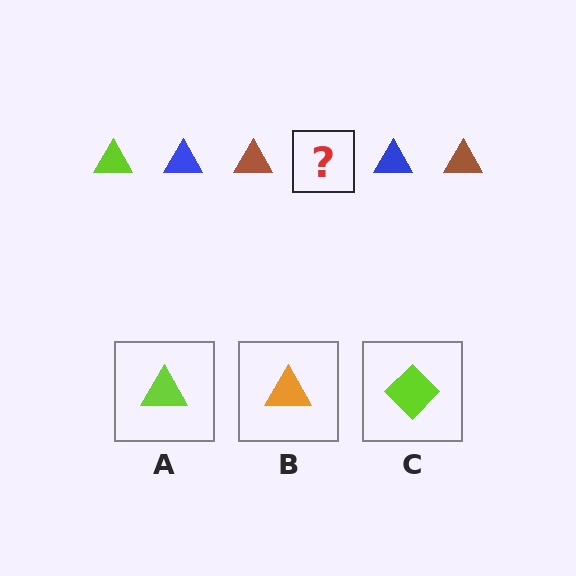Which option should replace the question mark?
Option A.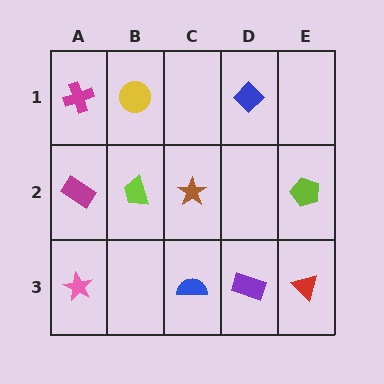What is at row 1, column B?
A yellow circle.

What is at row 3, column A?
A pink star.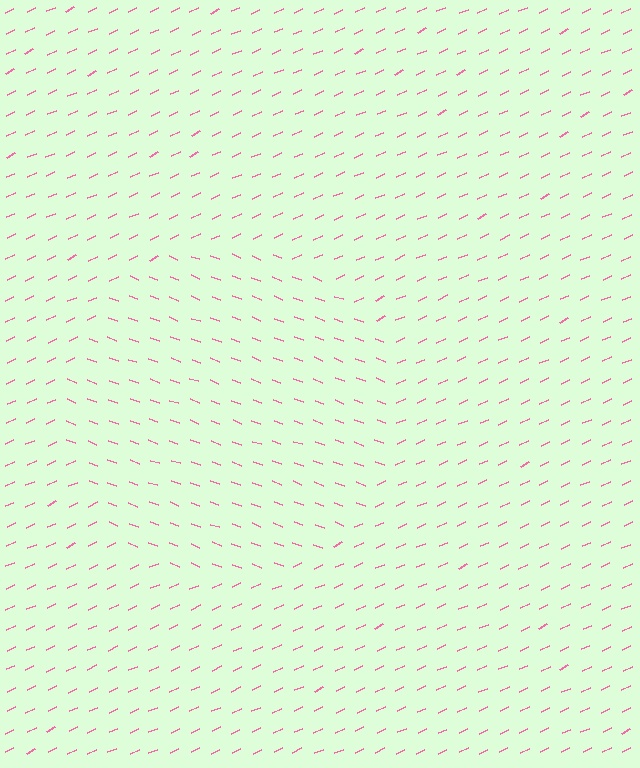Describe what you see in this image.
The image is filled with small pink line segments. A circle region in the image has lines oriented differently from the surrounding lines, creating a visible texture boundary.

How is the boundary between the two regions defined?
The boundary is defined purely by a change in line orientation (approximately 45 degrees difference). All lines are the same color and thickness.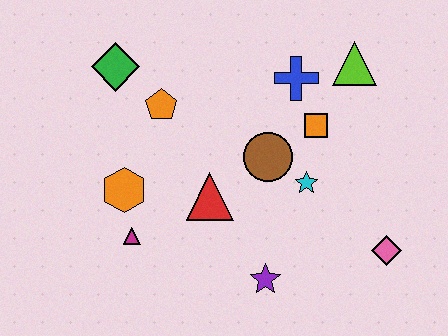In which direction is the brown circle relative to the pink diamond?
The brown circle is to the left of the pink diamond.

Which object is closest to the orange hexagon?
The magenta triangle is closest to the orange hexagon.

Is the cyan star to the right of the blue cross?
Yes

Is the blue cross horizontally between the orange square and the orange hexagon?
Yes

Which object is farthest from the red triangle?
The lime triangle is farthest from the red triangle.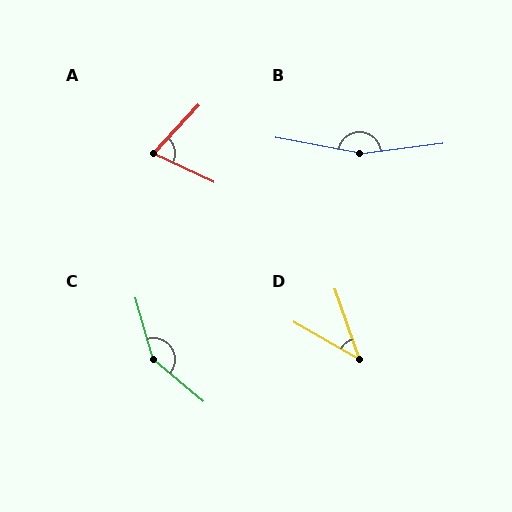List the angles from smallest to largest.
D (41°), A (72°), C (146°), B (163°).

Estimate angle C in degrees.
Approximately 146 degrees.